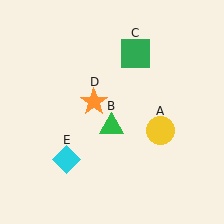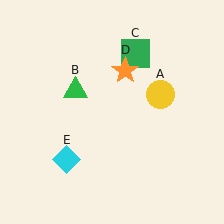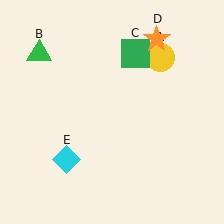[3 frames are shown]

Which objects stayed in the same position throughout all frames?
Green square (object C) and cyan diamond (object E) remained stationary.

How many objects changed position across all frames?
3 objects changed position: yellow circle (object A), green triangle (object B), orange star (object D).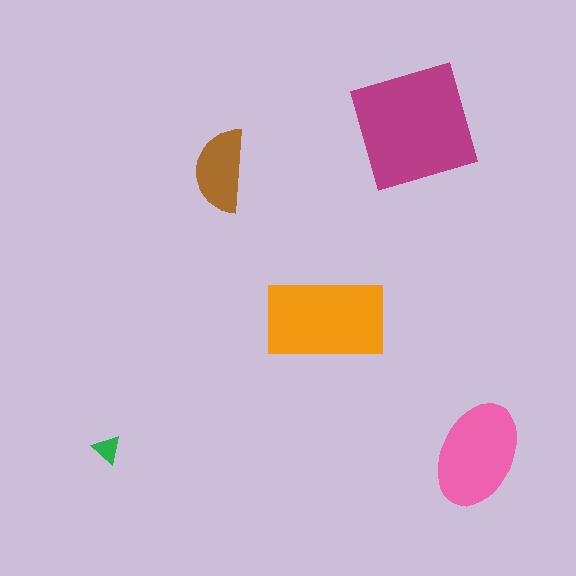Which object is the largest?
The magenta square.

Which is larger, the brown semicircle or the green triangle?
The brown semicircle.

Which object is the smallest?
The green triangle.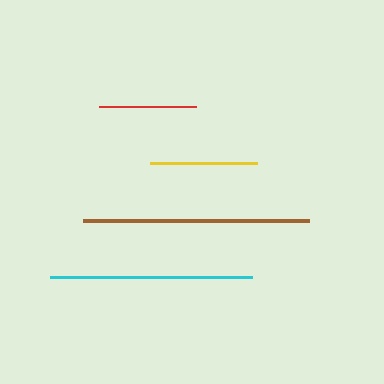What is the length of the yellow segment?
The yellow segment is approximately 107 pixels long.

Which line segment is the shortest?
The red line is the shortest at approximately 97 pixels.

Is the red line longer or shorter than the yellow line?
The yellow line is longer than the red line.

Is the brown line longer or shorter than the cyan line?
The brown line is longer than the cyan line.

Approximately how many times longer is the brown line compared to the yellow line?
The brown line is approximately 2.1 times the length of the yellow line.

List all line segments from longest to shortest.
From longest to shortest: brown, cyan, yellow, red.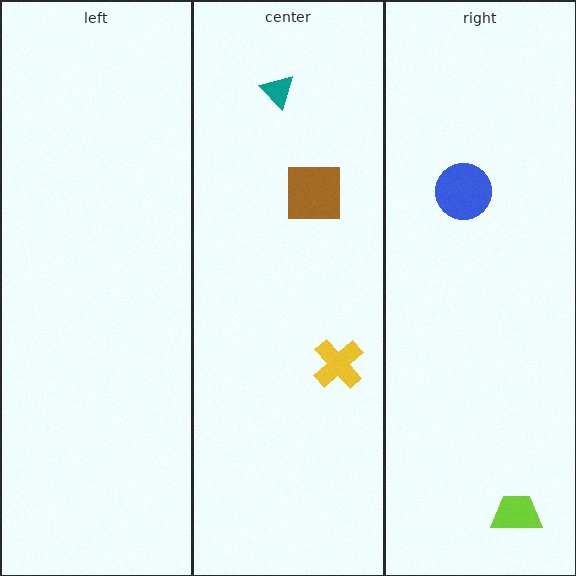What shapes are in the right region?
The lime trapezoid, the blue circle.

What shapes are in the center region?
The brown square, the teal triangle, the yellow cross.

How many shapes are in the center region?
3.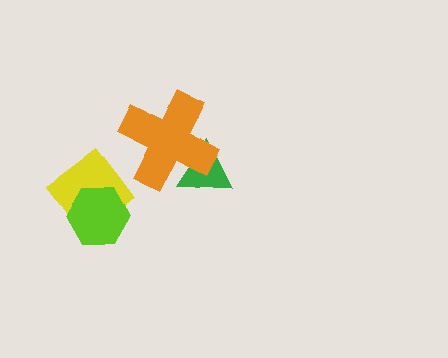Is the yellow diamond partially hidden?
Yes, it is partially covered by another shape.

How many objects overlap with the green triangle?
1 object overlaps with the green triangle.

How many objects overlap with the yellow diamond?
1 object overlaps with the yellow diamond.